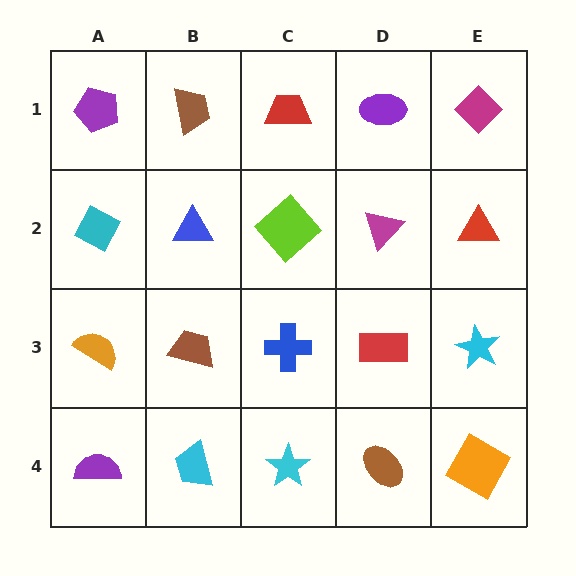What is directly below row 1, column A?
A cyan diamond.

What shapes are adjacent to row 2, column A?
A purple pentagon (row 1, column A), an orange semicircle (row 3, column A), a blue triangle (row 2, column B).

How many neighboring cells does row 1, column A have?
2.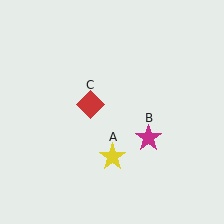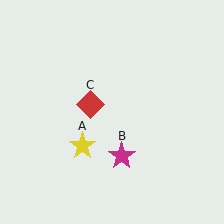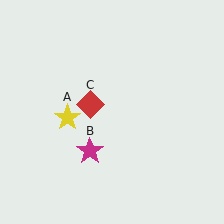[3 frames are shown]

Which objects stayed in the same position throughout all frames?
Red diamond (object C) remained stationary.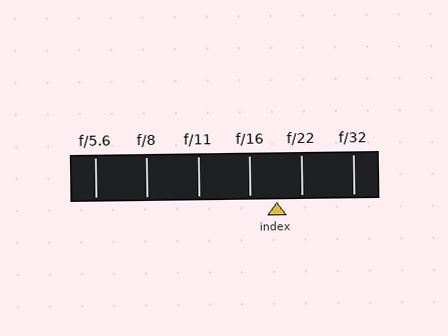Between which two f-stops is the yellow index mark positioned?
The index mark is between f/16 and f/22.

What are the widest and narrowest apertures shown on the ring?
The widest aperture shown is f/5.6 and the narrowest is f/32.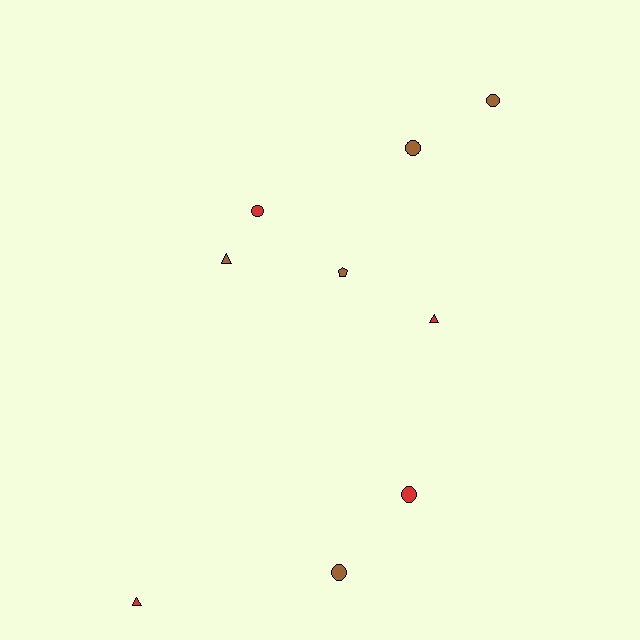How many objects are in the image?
There are 9 objects.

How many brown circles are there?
There are 3 brown circles.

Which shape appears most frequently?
Circle, with 5 objects.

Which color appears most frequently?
Brown, with 5 objects.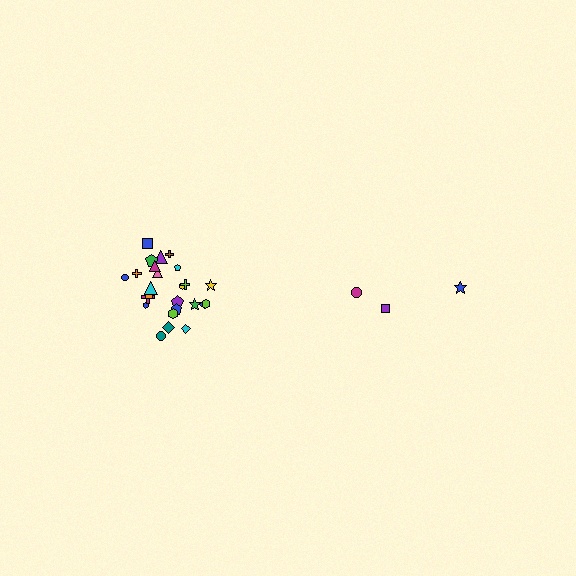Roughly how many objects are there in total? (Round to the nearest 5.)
Roughly 30 objects in total.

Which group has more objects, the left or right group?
The left group.